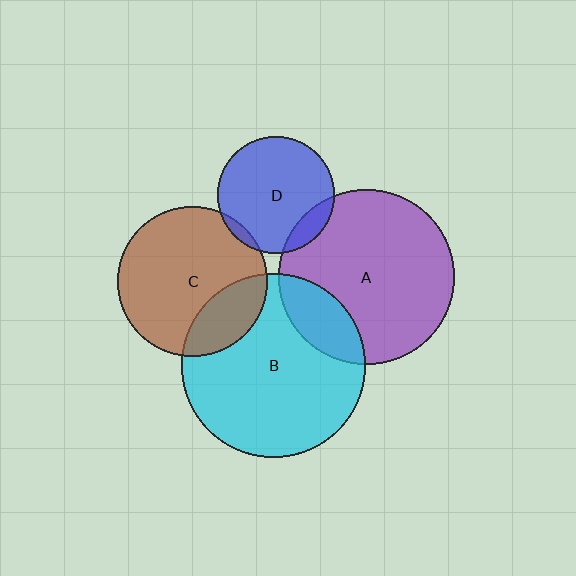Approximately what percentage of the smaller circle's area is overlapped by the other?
Approximately 10%.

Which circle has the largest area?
Circle B (cyan).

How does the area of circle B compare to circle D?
Approximately 2.5 times.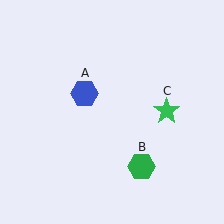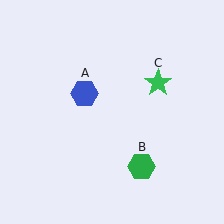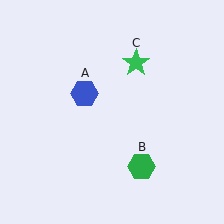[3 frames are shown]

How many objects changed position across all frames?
1 object changed position: green star (object C).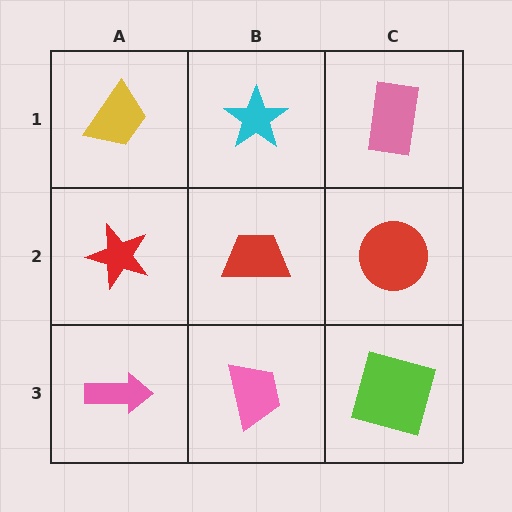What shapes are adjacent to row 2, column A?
A yellow trapezoid (row 1, column A), a pink arrow (row 3, column A), a red trapezoid (row 2, column B).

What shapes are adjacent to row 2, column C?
A pink rectangle (row 1, column C), a lime square (row 3, column C), a red trapezoid (row 2, column B).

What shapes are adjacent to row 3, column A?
A red star (row 2, column A), a pink trapezoid (row 3, column B).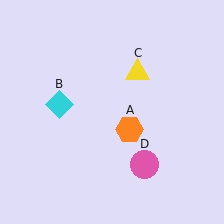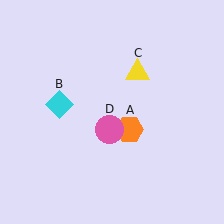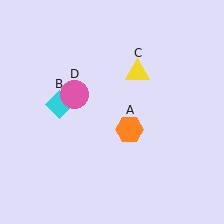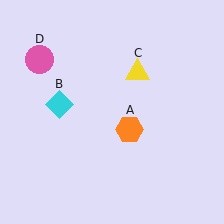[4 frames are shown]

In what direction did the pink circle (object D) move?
The pink circle (object D) moved up and to the left.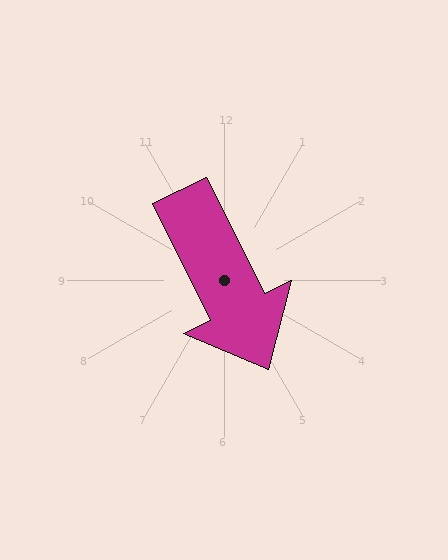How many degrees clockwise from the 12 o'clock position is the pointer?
Approximately 154 degrees.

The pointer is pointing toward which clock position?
Roughly 5 o'clock.